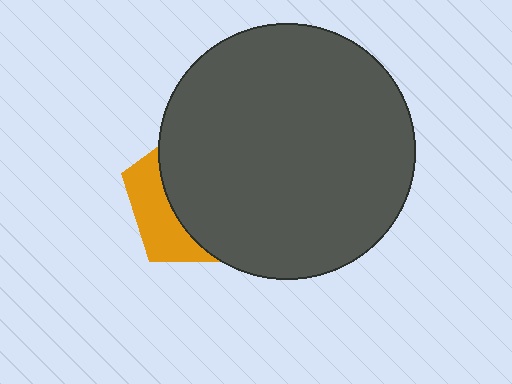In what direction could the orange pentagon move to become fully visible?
The orange pentagon could move left. That would shift it out from behind the dark gray circle entirely.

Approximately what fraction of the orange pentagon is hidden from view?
Roughly 70% of the orange pentagon is hidden behind the dark gray circle.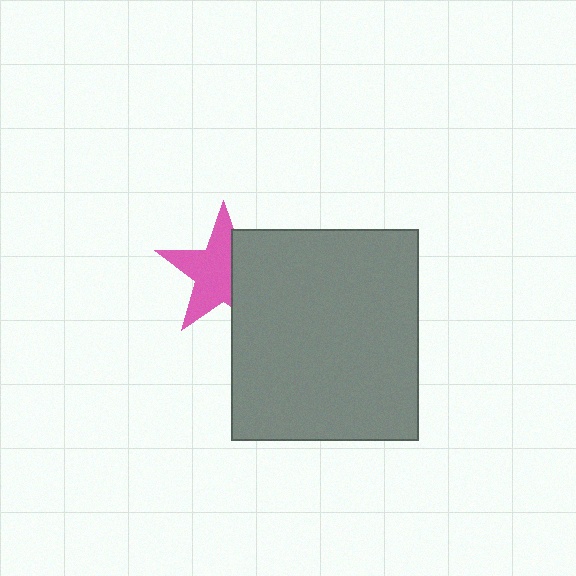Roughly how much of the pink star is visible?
About half of it is visible (roughly 63%).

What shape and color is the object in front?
The object in front is a gray rectangle.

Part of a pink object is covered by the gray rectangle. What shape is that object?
It is a star.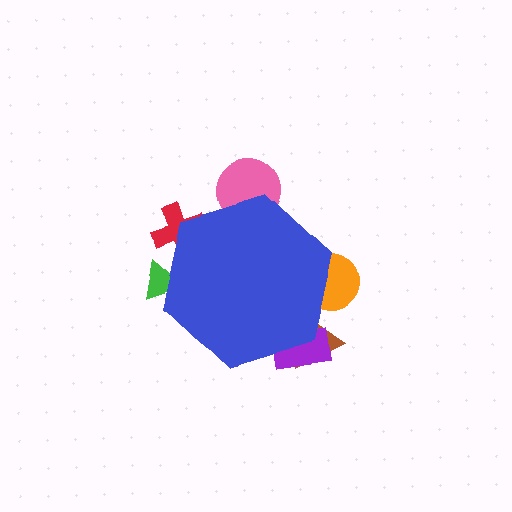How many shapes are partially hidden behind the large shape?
6 shapes are partially hidden.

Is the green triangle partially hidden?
Yes, the green triangle is partially hidden behind the blue hexagon.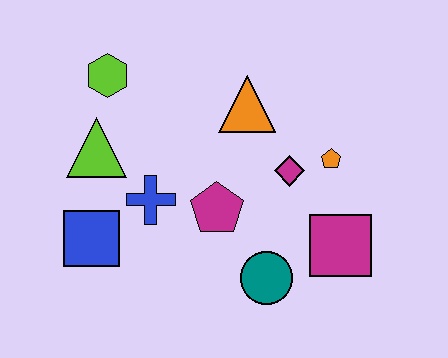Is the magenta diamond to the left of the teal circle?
No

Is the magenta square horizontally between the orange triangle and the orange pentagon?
No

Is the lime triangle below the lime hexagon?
Yes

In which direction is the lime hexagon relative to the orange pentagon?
The lime hexagon is to the left of the orange pentagon.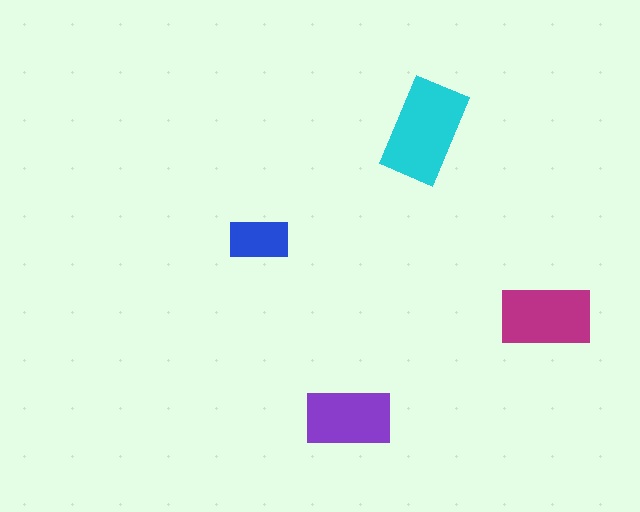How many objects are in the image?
There are 4 objects in the image.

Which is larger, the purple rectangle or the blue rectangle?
The purple one.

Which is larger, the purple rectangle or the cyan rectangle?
The cyan one.